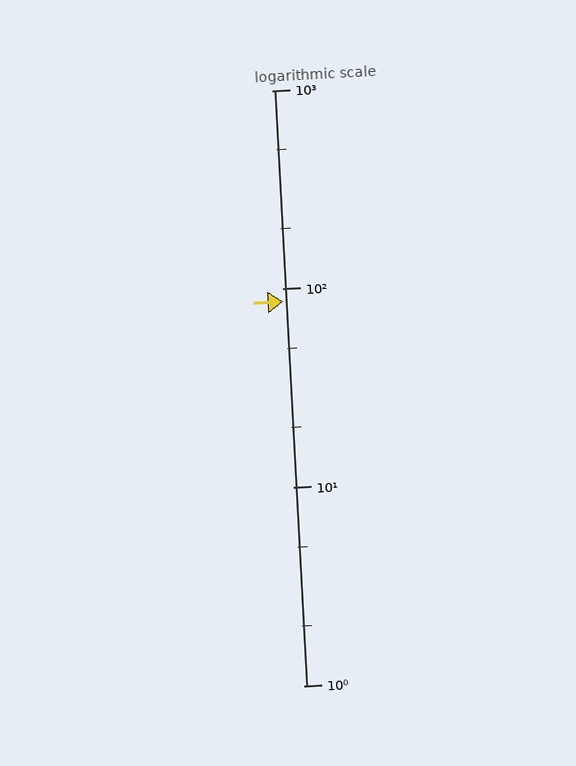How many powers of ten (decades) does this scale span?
The scale spans 3 decades, from 1 to 1000.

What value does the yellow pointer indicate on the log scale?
The pointer indicates approximately 86.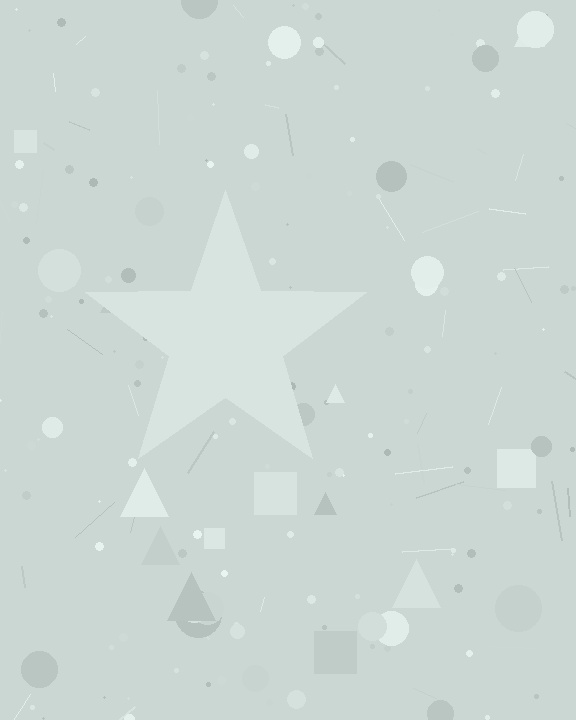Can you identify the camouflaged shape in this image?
The camouflaged shape is a star.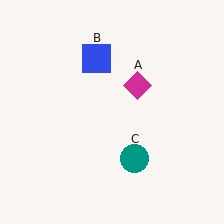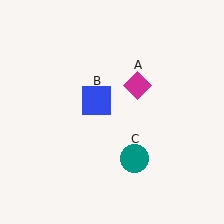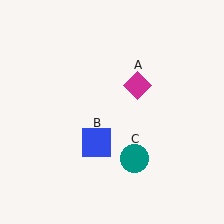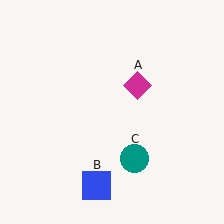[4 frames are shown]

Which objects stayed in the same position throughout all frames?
Magenta diamond (object A) and teal circle (object C) remained stationary.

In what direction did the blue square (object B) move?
The blue square (object B) moved down.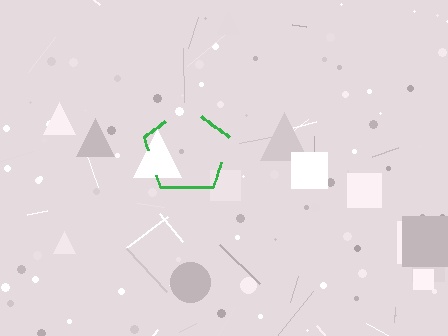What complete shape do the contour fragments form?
The contour fragments form a pentagon.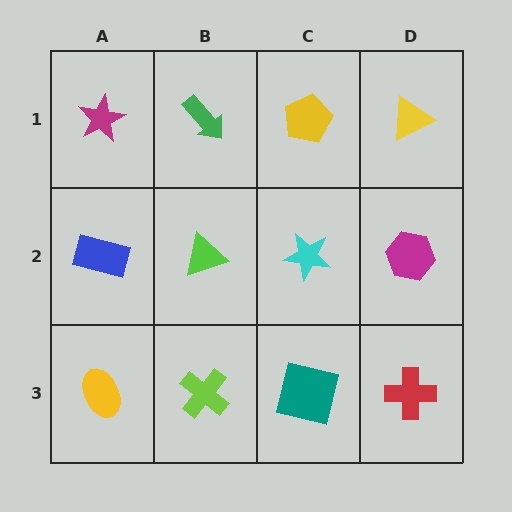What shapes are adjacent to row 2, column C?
A yellow pentagon (row 1, column C), a teal square (row 3, column C), a lime triangle (row 2, column B), a magenta hexagon (row 2, column D).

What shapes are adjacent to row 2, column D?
A yellow triangle (row 1, column D), a red cross (row 3, column D), a cyan star (row 2, column C).